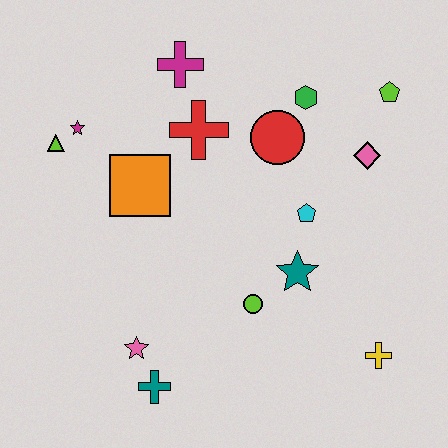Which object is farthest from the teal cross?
The lime pentagon is farthest from the teal cross.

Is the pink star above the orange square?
No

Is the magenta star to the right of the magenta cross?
No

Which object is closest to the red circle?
The green hexagon is closest to the red circle.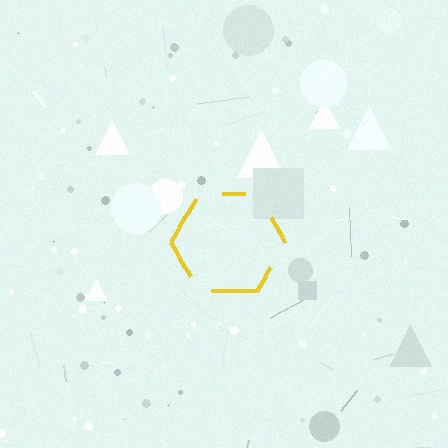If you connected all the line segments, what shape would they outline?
They would outline a hexagon.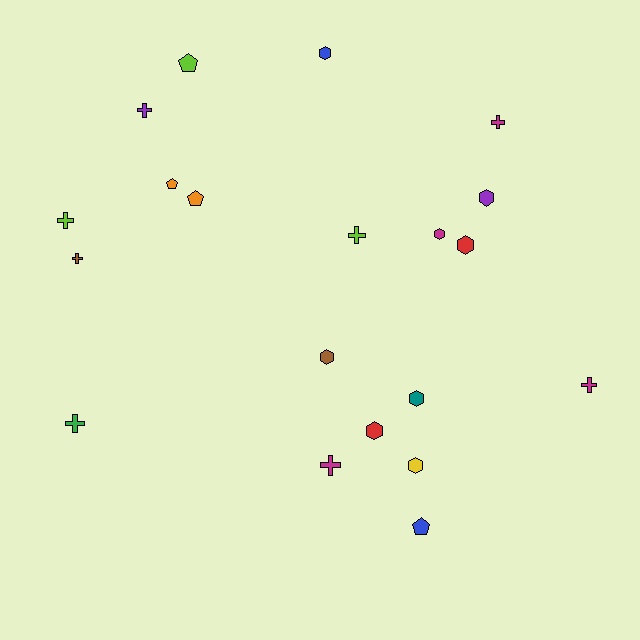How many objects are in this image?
There are 20 objects.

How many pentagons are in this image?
There are 4 pentagons.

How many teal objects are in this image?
There is 1 teal object.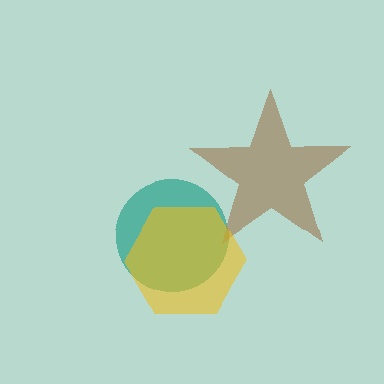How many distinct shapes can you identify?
There are 3 distinct shapes: a teal circle, a brown star, a yellow hexagon.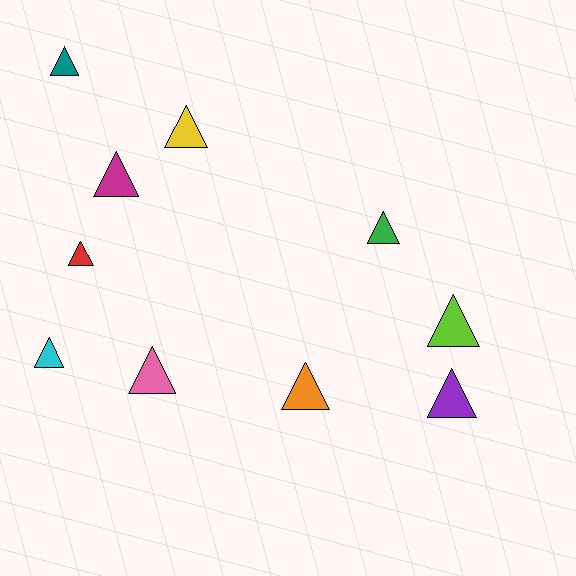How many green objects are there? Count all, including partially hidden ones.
There is 1 green object.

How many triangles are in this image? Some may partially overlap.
There are 10 triangles.